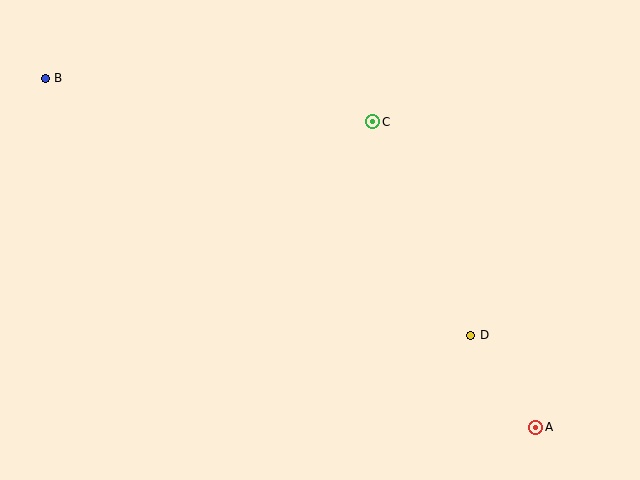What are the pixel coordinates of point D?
Point D is at (471, 335).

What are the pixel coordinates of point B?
Point B is at (45, 78).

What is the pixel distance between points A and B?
The distance between A and B is 602 pixels.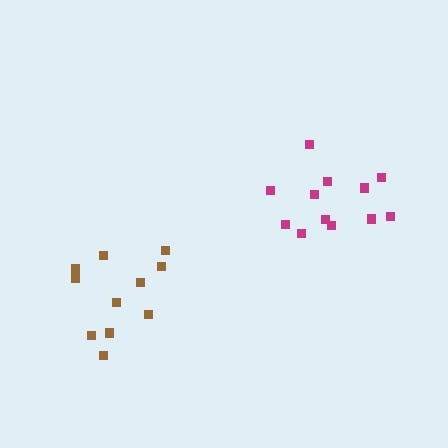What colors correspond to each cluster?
The clusters are colored: magenta, brown.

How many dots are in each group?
Group 1: 12 dots, Group 2: 11 dots (23 total).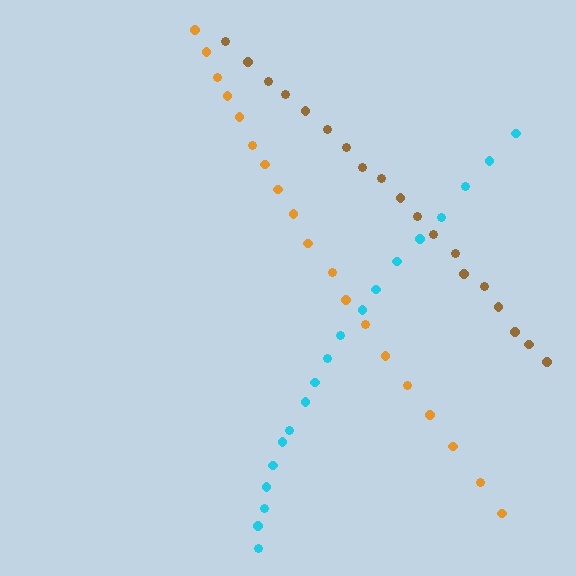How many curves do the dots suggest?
There are 3 distinct paths.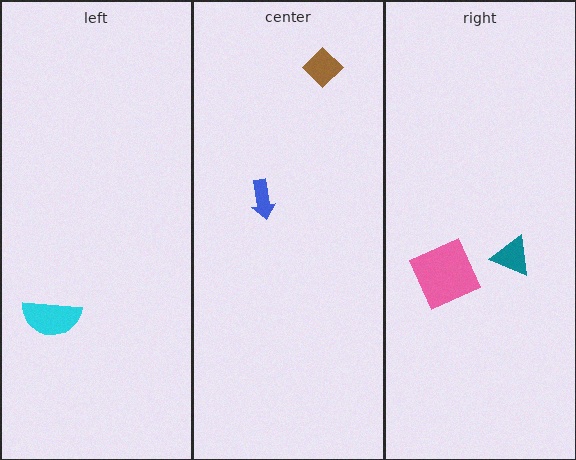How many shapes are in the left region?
1.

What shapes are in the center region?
The blue arrow, the brown diamond.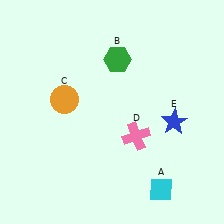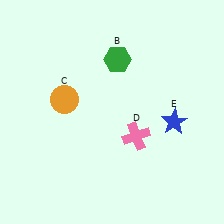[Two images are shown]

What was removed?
The cyan diamond (A) was removed in Image 2.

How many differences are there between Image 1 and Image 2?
There is 1 difference between the two images.